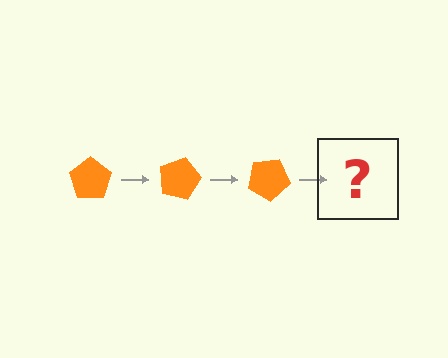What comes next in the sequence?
The next element should be an orange pentagon rotated 45 degrees.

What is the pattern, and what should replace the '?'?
The pattern is that the pentagon rotates 15 degrees each step. The '?' should be an orange pentagon rotated 45 degrees.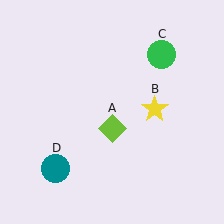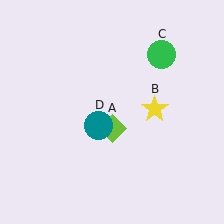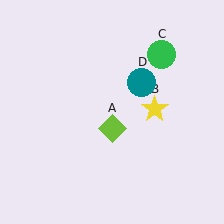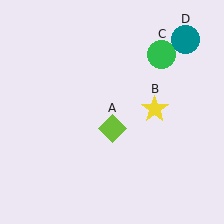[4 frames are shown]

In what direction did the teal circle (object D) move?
The teal circle (object D) moved up and to the right.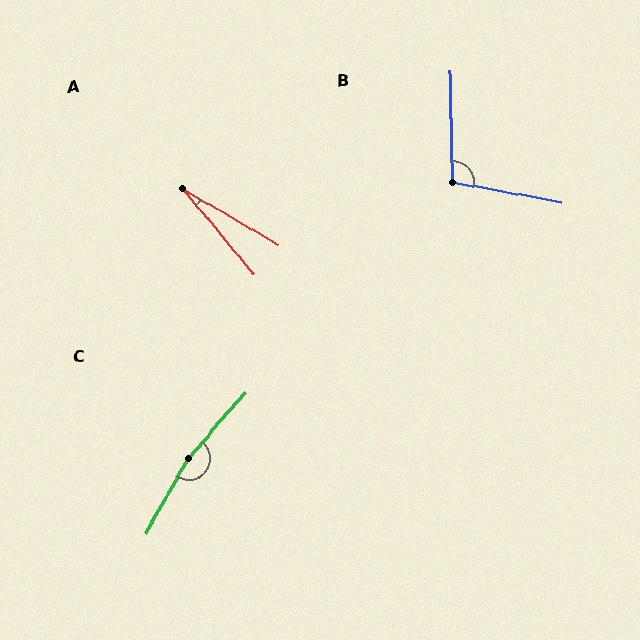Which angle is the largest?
C, at approximately 168 degrees.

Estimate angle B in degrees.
Approximately 101 degrees.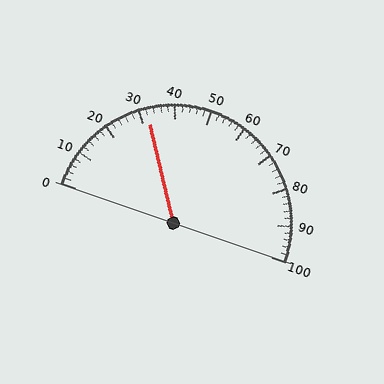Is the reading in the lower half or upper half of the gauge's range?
The reading is in the lower half of the range (0 to 100).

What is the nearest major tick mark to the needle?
The nearest major tick mark is 30.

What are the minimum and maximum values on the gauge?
The gauge ranges from 0 to 100.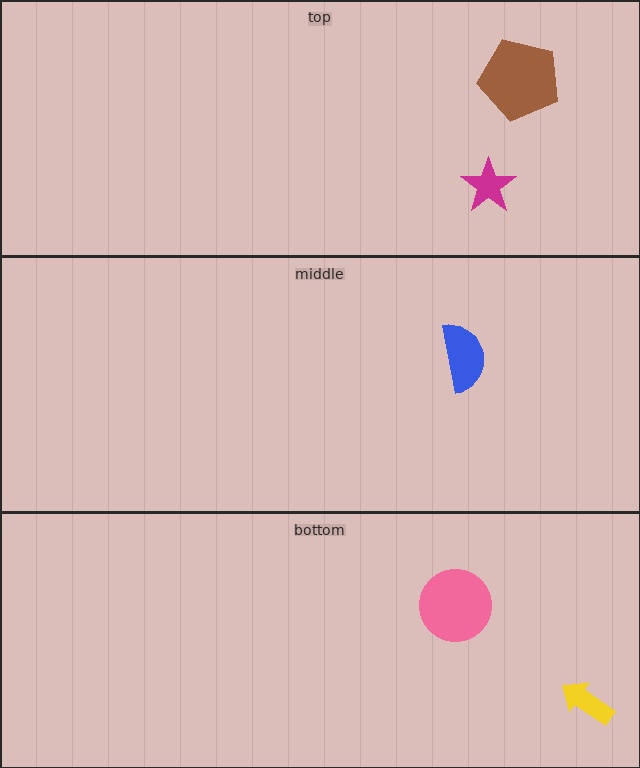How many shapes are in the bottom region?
2.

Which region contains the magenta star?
The top region.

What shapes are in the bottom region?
The yellow arrow, the pink circle.